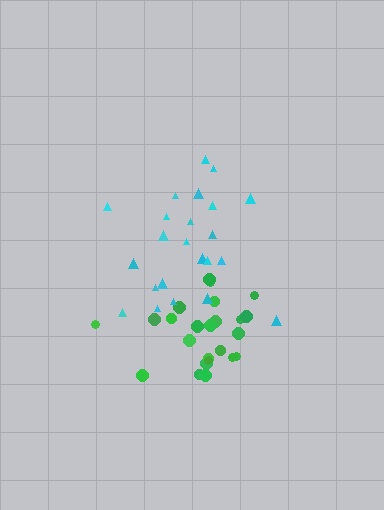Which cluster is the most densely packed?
Green.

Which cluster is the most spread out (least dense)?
Cyan.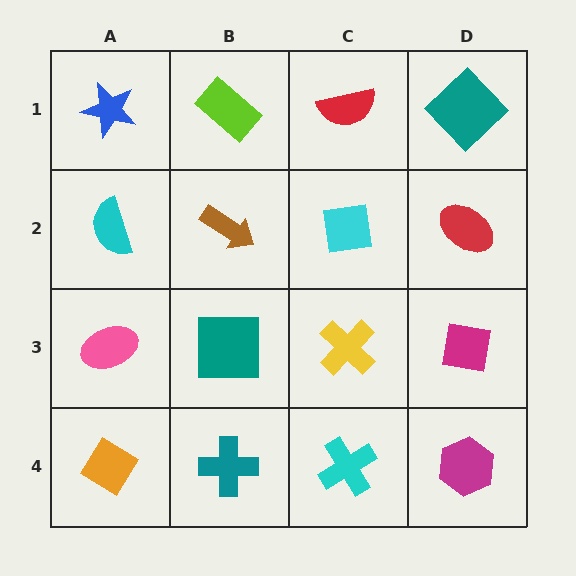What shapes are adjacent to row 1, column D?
A red ellipse (row 2, column D), a red semicircle (row 1, column C).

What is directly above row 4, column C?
A yellow cross.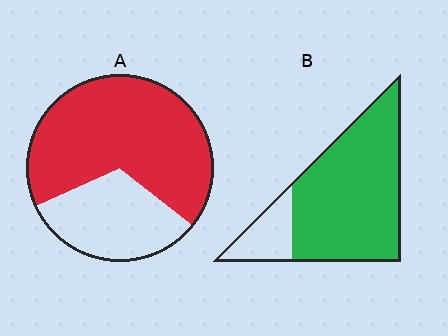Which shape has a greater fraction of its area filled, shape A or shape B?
Shape B.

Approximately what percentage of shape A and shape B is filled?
A is approximately 70% and B is approximately 80%.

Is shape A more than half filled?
Yes.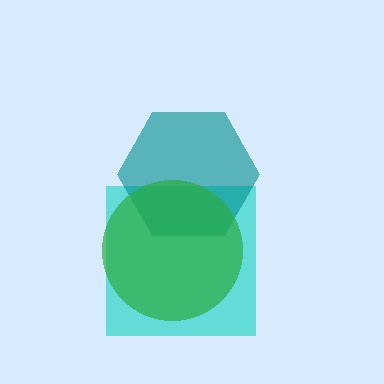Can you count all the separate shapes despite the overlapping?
Yes, there are 3 separate shapes.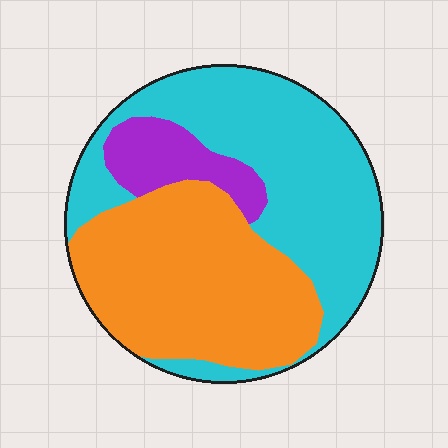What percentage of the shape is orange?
Orange takes up about two fifths (2/5) of the shape.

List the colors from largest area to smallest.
From largest to smallest: cyan, orange, purple.